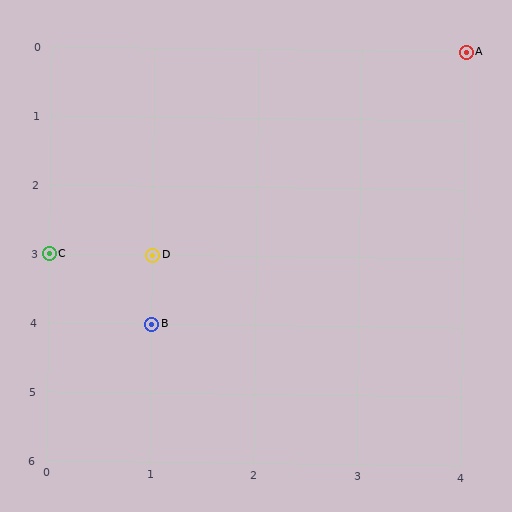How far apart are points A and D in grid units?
Points A and D are 3 columns and 3 rows apart (about 4.2 grid units diagonally).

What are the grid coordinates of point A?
Point A is at grid coordinates (4, 0).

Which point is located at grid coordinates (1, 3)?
Point D is at (1, 3).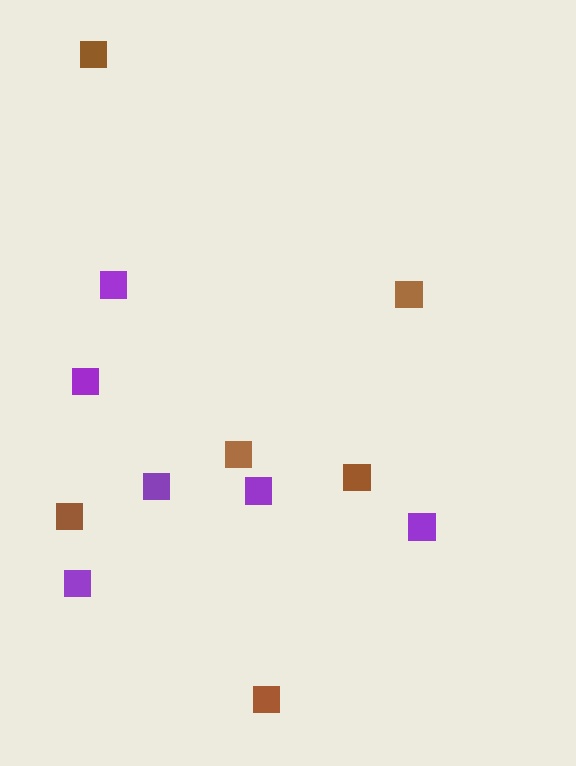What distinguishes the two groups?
There are 2 groups: one group of purple squares (6) and one group of brown squares (6).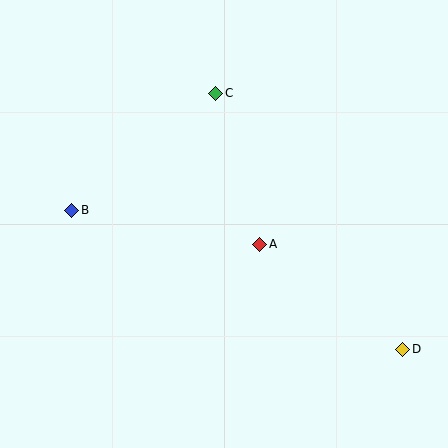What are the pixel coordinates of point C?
Point C is at (216, 93).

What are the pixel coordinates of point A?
Point A is at (260, 244).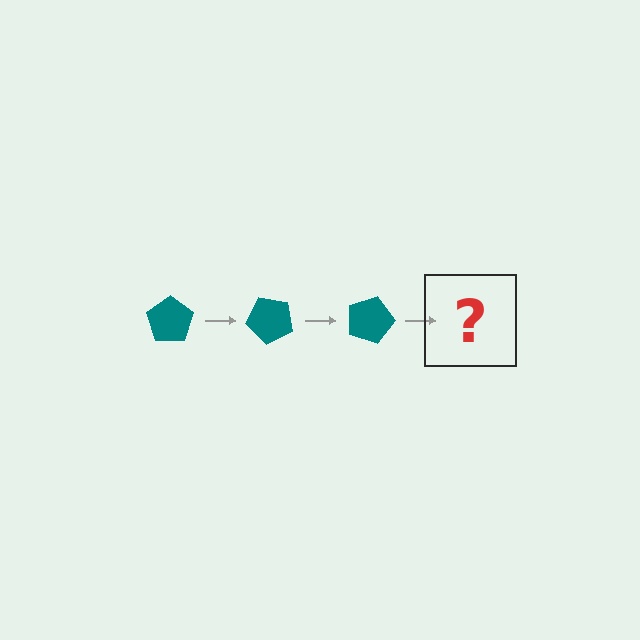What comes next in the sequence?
The next element should be a teal pentagon rotated 135 degrees.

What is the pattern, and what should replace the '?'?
The pattern is that the pentagon rotates 45 degrees each step. The '?' should be a teal pentagon rotated 135 degrees.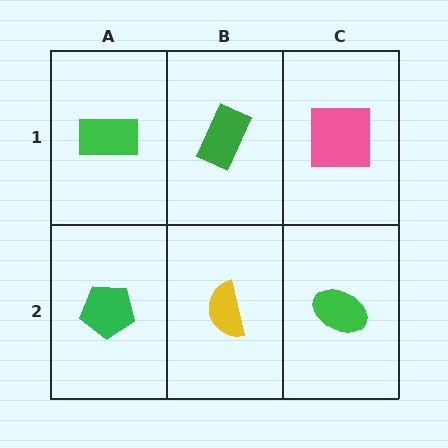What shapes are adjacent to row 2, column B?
A green rectangle (row 1, column B), a green pentagon (row 2, column A), a green ellipse (row 2, column C).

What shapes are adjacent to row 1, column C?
A green ellipse (row 2, column C), a green rectangle (row 1, column B).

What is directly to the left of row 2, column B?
A green pentagon.